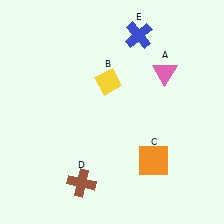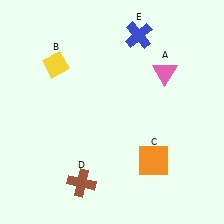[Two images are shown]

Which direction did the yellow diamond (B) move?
The yellow diamond (B) moved left.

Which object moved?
The yellow diamond (B) moved left.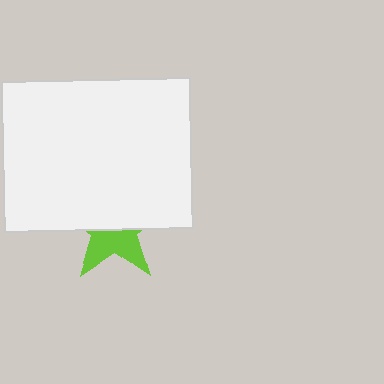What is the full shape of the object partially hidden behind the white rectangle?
The partially hidden object is a lime star.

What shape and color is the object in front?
The object in front is a white rectangle.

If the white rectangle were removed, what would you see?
You would see the complete lime star.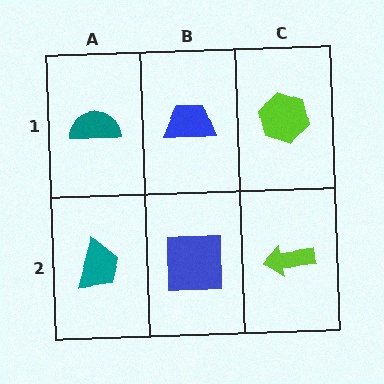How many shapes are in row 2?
3 shapes.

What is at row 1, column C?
A lime hexagon.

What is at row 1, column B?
A blue trapezoid.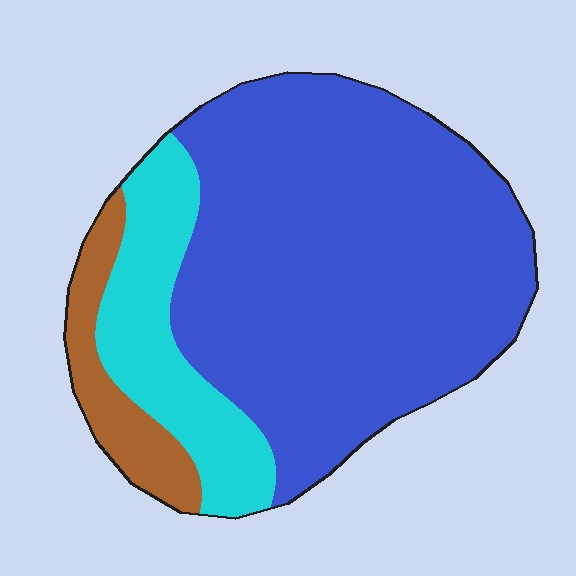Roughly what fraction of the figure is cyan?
Cyan takes up less than a quarter of the figure.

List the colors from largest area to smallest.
From largest to smallest: blue, cyan, brown.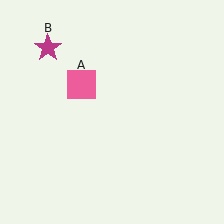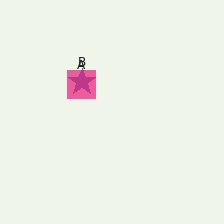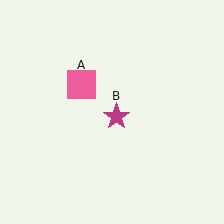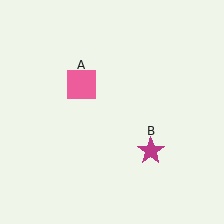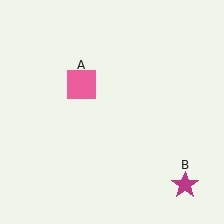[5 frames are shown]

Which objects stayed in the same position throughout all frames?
Pink square (object A) remained stationary.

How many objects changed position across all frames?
1 object changed position: magenta star (object B).